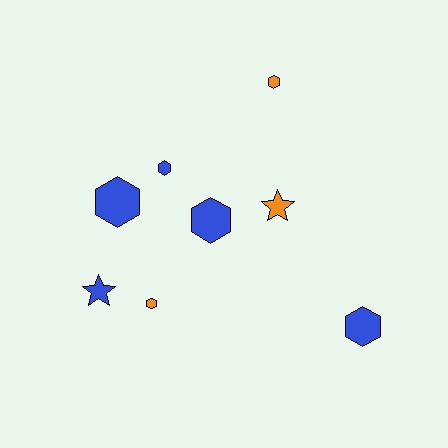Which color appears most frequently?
Blue, with 5 objects.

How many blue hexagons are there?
There are 4 blue hexagons.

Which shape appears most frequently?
Hexagon, with 6 objects.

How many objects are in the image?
There are 8 objects.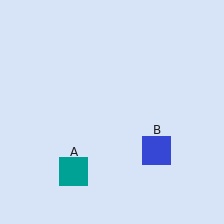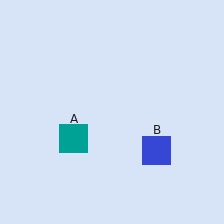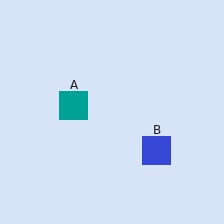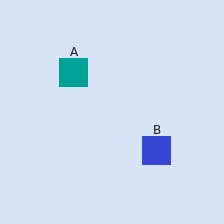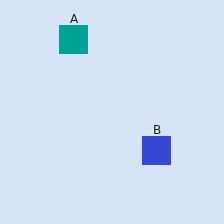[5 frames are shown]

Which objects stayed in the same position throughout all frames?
Blue square (object B) remained stationary.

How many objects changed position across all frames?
1 object changed position: teal square (object A).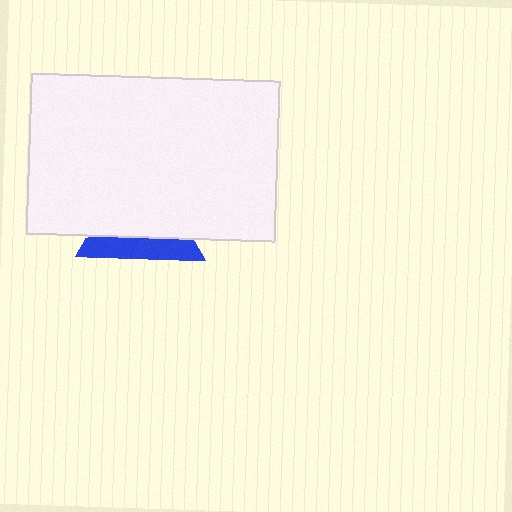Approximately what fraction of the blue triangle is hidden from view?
Roughly 65% of the blue triangle is hidden behind the white rectangle.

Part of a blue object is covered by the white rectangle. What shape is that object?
It is a triangle.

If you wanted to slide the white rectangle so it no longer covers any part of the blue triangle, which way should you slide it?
Slide it up — that is the most direct way to separate the two shapes.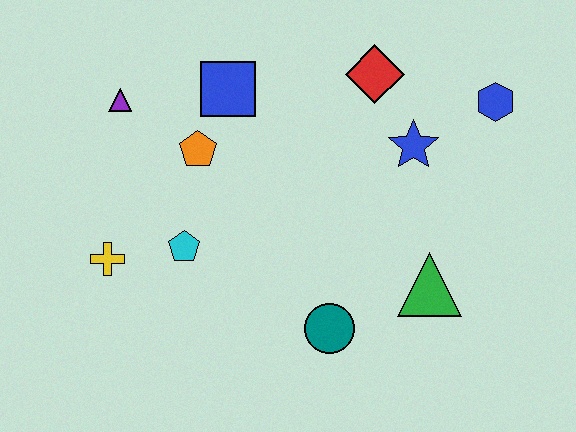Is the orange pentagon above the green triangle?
Yes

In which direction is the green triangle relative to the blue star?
The green triangle is below the blue star.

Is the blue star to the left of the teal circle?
No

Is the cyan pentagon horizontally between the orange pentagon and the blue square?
No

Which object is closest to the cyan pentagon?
The yellow cross is closest to the cyan pentagon.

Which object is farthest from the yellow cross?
The blue hexagon is farthest from the yellow cross.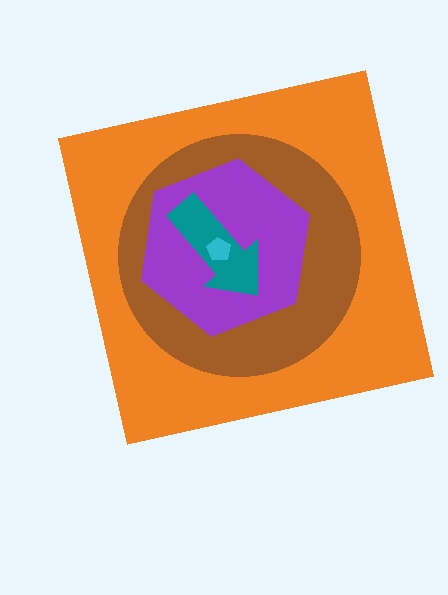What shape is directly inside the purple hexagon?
The teal arrow.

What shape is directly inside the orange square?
The brown circle.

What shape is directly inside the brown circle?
The purple hexagon.